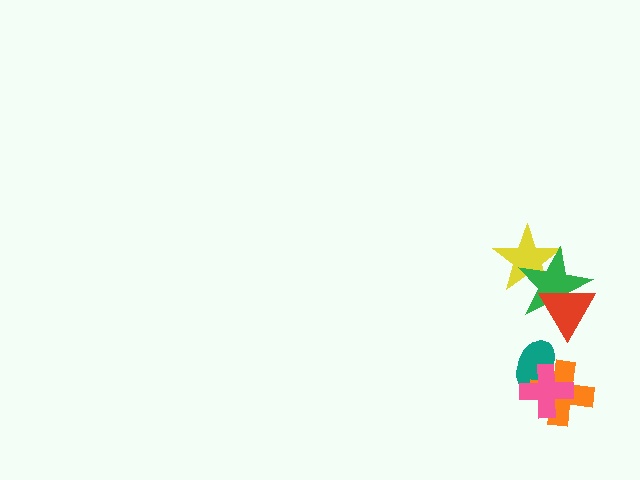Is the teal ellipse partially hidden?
Yes, it is partially covered by another shape.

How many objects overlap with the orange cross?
2 objects overlap with the orange cross.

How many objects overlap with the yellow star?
1 object overlaps with the yellow star.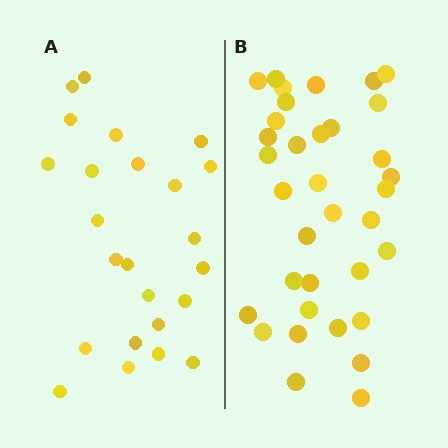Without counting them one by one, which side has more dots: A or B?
Region B (the right region) has more dots.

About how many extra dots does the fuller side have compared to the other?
Region B has roughly 12 or so more dots than region A.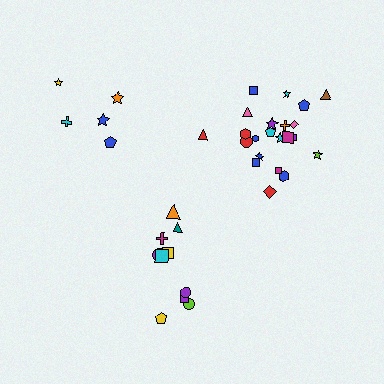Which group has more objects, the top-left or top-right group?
The top-right group.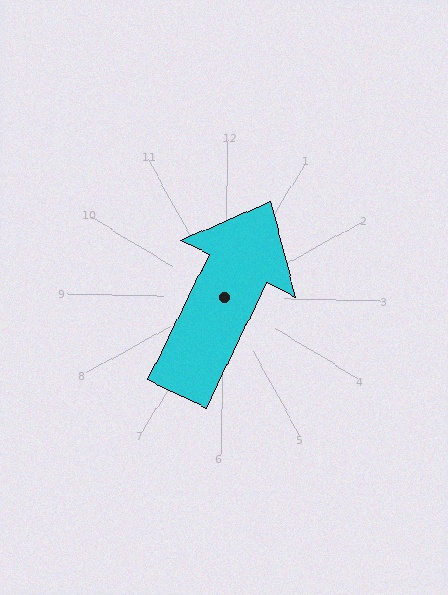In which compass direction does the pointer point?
Northeast.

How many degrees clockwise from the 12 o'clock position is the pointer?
Approximately 25 degrees.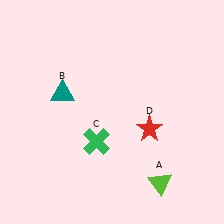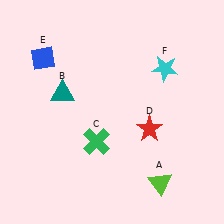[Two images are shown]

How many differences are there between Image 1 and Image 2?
There are 2 differences between the two images.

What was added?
A blue diamond (E), a cyan star (F) were added in Image 2.